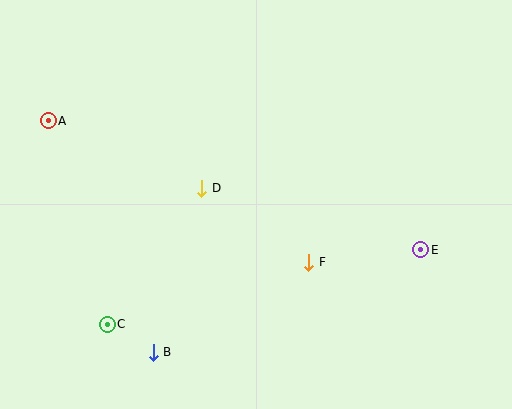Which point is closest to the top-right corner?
Point E is closest to the top-right corner.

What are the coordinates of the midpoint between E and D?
The midpoint between E and D is at (311, 219).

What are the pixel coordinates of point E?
Point E is at (421, 250).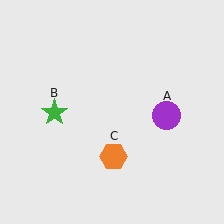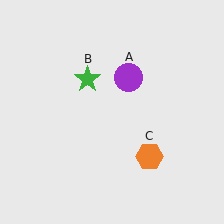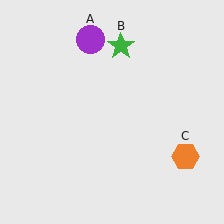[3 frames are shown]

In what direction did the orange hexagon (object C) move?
The orange hexagon (object C) moved right.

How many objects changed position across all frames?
3 objects changed position: purple circle (object A), green star (object B), orange hexagon (object C).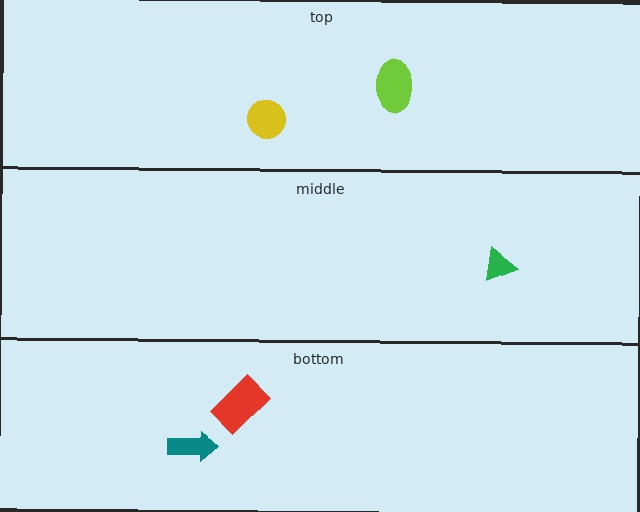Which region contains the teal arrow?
The bottom region.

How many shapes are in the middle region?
1.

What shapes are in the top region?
The yellow circle, the lime ellipse.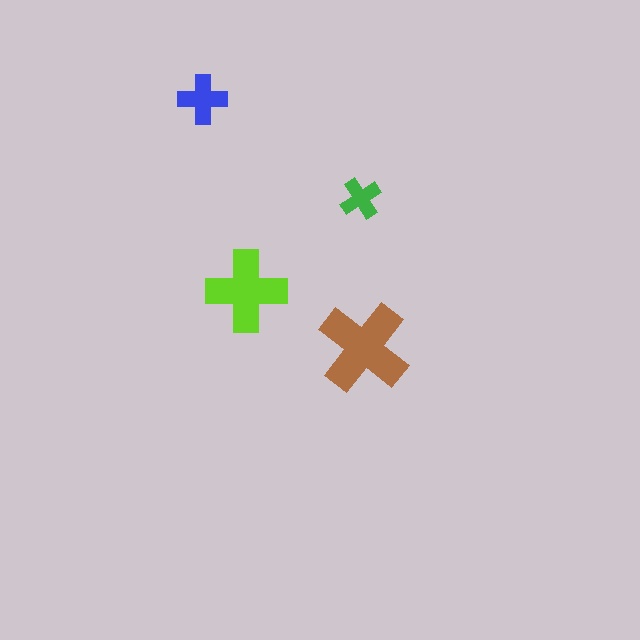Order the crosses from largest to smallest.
the brown one, the lime one, the blue one, the green one.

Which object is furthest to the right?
The brown cross is rightmost.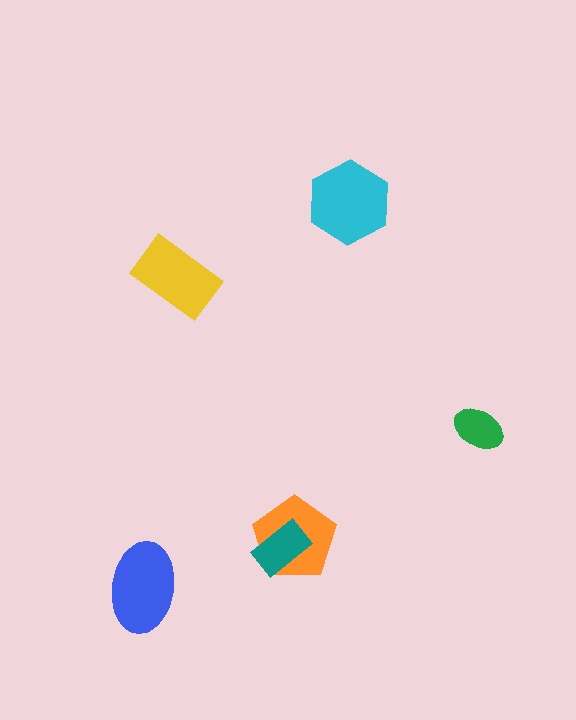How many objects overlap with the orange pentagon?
1 object overlaps with the orange pentagon.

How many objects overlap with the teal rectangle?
1 object overlaps with the teal rectangle.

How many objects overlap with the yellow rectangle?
0 objects overlap with the yellow rectangle.